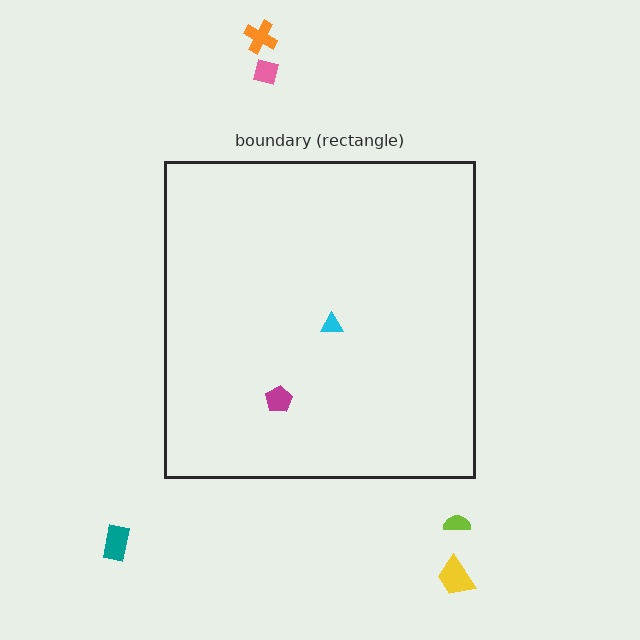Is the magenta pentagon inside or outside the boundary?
Inside.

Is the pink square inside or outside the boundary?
Outside.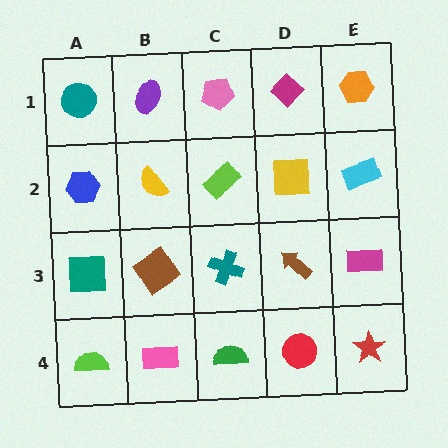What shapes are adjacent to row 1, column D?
A yellow square (row 2, column D), a pink pentagon (row 1, column C), an orange hexagon (row 1, column E).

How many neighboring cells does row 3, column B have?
4.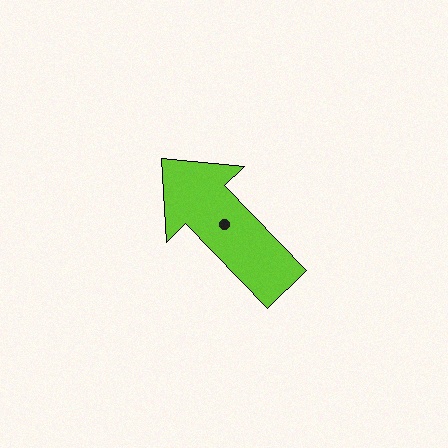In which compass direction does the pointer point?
Northwest.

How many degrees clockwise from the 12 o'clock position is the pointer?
Approximately 316 degrees.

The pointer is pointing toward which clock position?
Roughly 11 o'clock.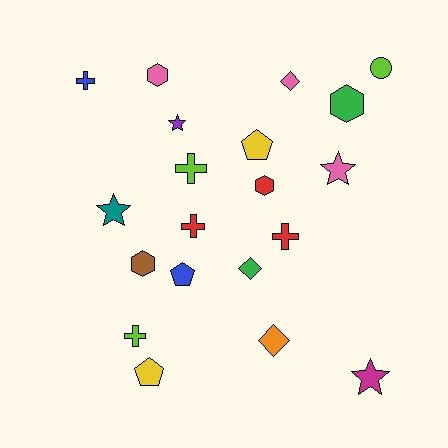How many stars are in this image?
There are 4 stars.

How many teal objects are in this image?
There is 1 teal object.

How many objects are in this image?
There are 20 objects.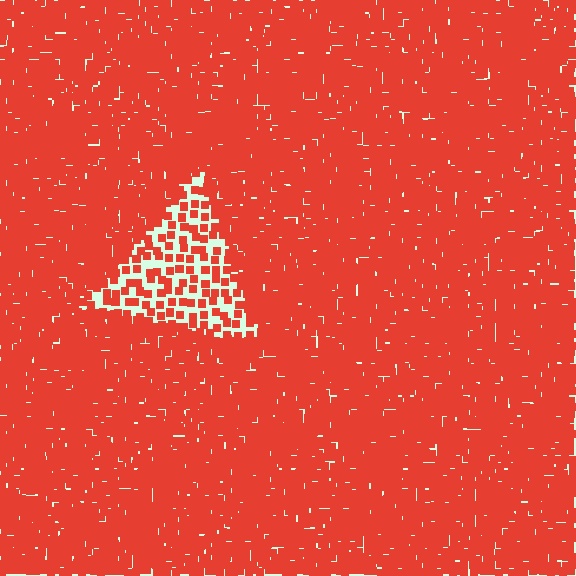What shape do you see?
I see a triangle.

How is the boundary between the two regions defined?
The boundary is defined by a change in element density (approximately 2.8x ratio). All elements are the same color, size, and shape.